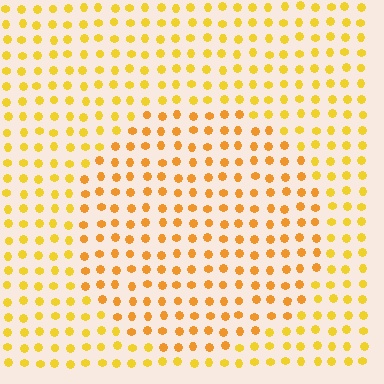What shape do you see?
I see a circle.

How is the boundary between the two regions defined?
The boundary is defined purely by a slight shift in hue (about 18 degrees). Spacing, size, and orientation are identical on both sides.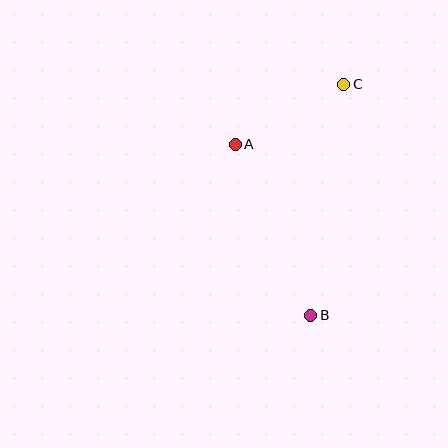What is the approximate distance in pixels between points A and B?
The distance between A and B is approximately 187 pixels.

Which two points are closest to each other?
Points A and C are closest to each other.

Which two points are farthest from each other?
Points B and C are farthest from each other.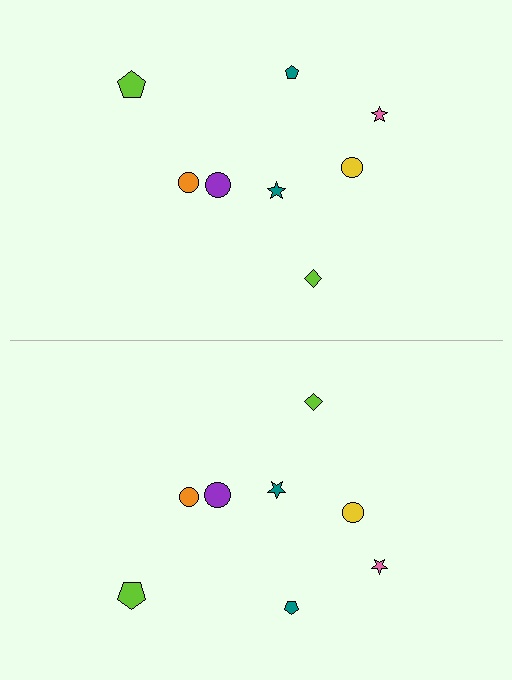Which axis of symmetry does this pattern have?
The pattern has a horizontal axis of symmetry running through the center of the image.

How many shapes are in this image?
There are 16 shapes in this image.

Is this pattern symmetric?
Yes, this pattern has bilateral (reflection) symmetry.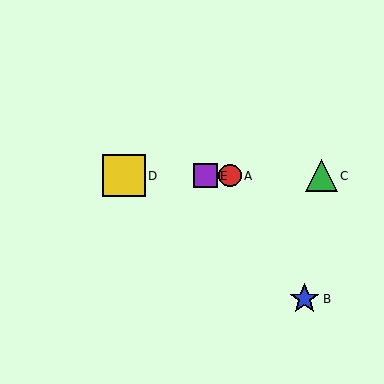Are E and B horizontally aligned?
No, E is at y≈176 and B is at y≈299.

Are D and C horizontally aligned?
Yes, both are at y≈176.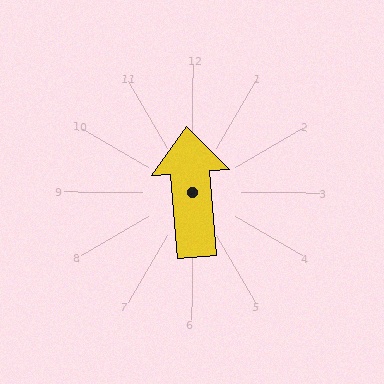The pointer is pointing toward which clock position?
Roughly 12 o'clock.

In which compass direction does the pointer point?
North.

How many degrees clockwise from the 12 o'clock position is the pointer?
Approximately 355 degrees.